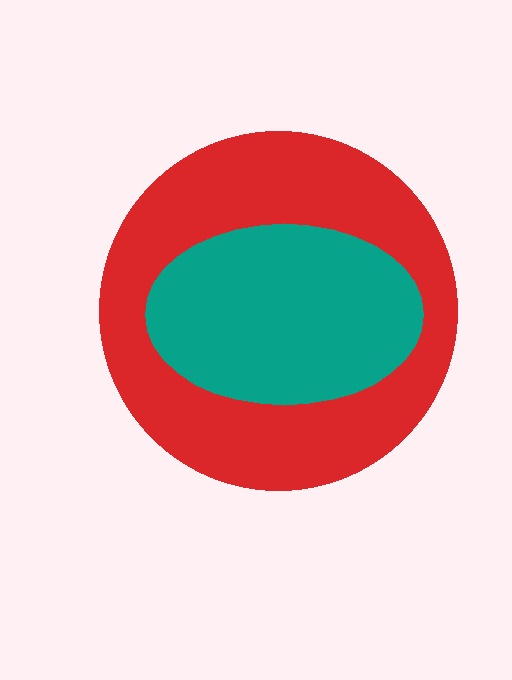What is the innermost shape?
The teal ellipse.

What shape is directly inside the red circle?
The teal ellipse.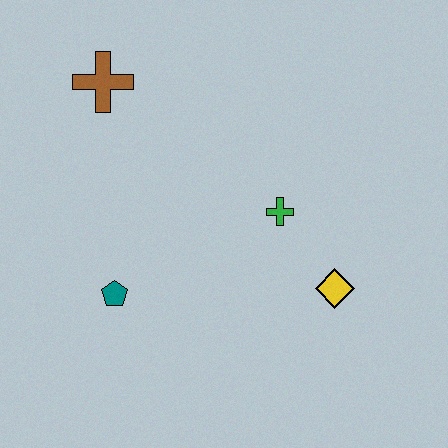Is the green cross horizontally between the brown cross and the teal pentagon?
No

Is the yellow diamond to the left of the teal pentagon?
No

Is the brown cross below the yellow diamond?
No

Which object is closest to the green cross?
The yellow diamond is closest to the green cross.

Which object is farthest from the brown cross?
The yellow diamond is farthest from the brown cross.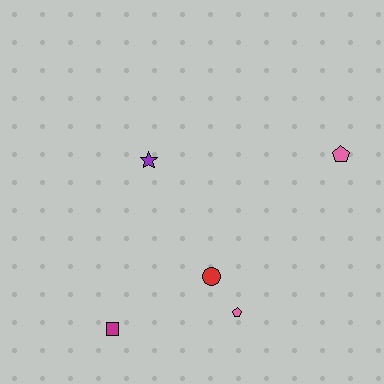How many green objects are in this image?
There are no green objects.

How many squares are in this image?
There is 1 square.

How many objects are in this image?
There are 5 objects.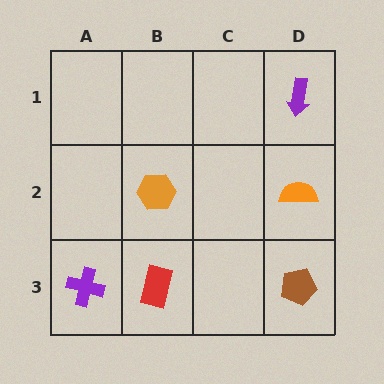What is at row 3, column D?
A brown pentagon.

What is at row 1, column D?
A purple arrow.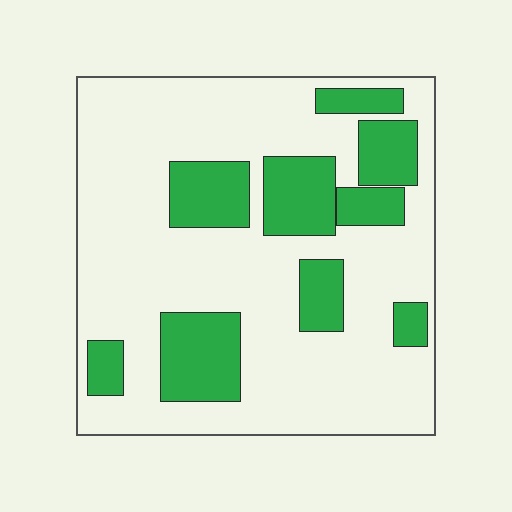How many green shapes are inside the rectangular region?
9.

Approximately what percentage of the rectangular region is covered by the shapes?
Approximately 25%.